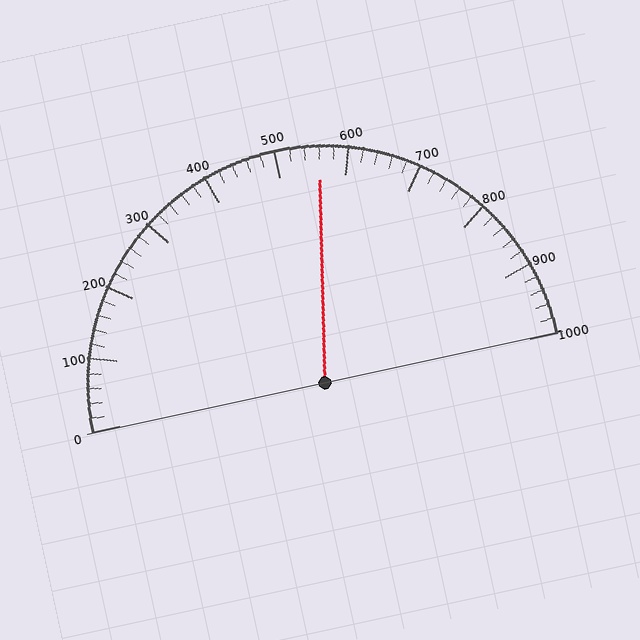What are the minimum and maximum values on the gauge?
The gauge ranges from 0 to 1000.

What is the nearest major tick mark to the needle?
The nearest major tick mark is 600.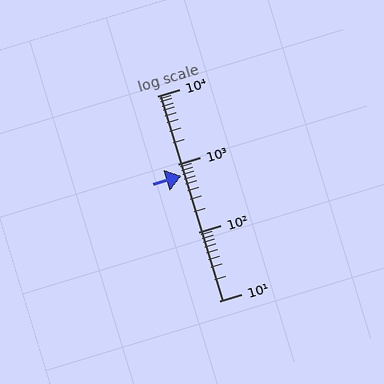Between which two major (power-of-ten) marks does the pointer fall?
The pointer is between 100 and 1000.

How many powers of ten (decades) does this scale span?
The scale spans 3 decades, from 10 to 10000.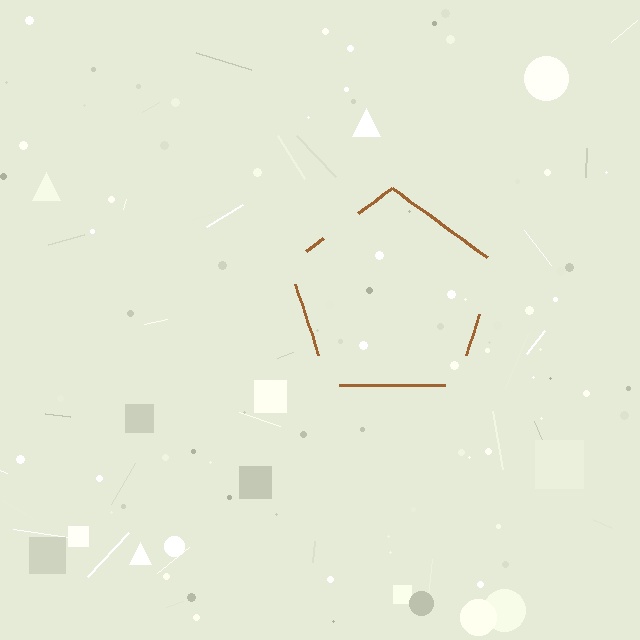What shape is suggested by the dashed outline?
The dashed outline suggests a pentagon.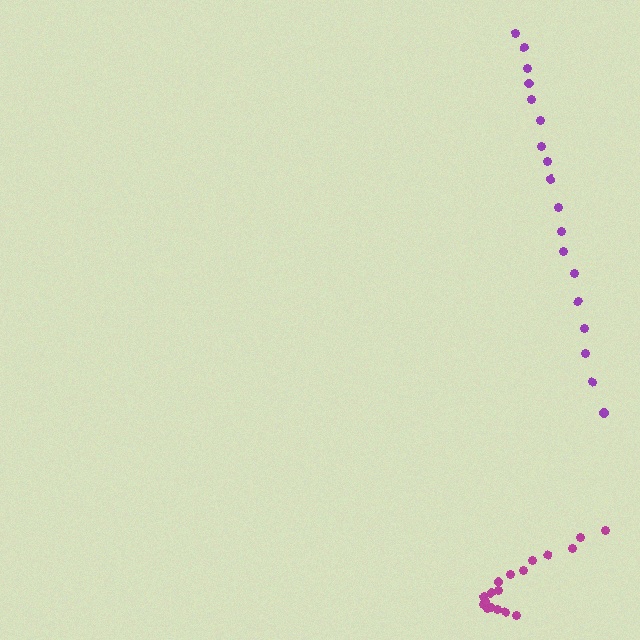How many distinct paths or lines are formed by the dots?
There are 2 distinct paths.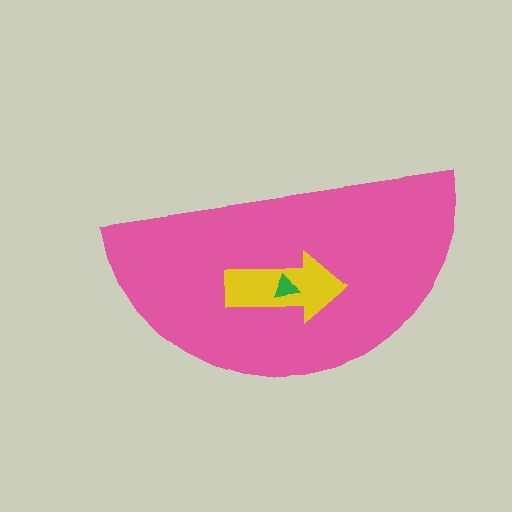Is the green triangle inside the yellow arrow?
Yes.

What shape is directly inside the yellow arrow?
The green triangle.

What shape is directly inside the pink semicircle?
The yellow arrow.